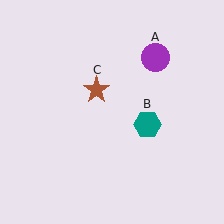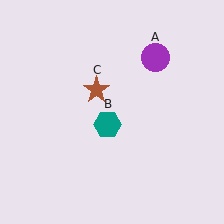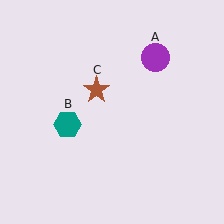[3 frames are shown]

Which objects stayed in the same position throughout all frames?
Purple circle (object A) and brown star (object C) remained stationary.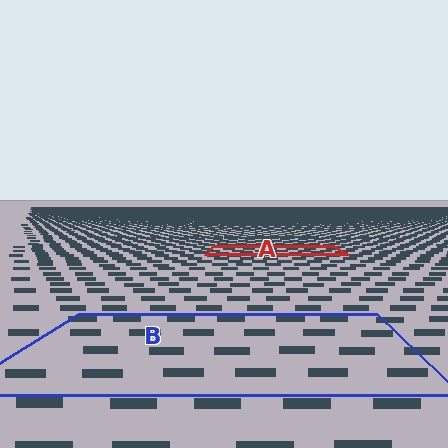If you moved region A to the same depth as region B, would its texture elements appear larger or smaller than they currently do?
They would appear larger. At a closer depth, the same texture elements are projected at a bigger on-screen size.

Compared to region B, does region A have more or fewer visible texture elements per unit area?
Region A has more texture elements per unit area — they are packed more densely because it is farther away.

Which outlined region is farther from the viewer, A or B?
Region A is farther from the viewer — the texture elements inside it appear smaller and more densely packed.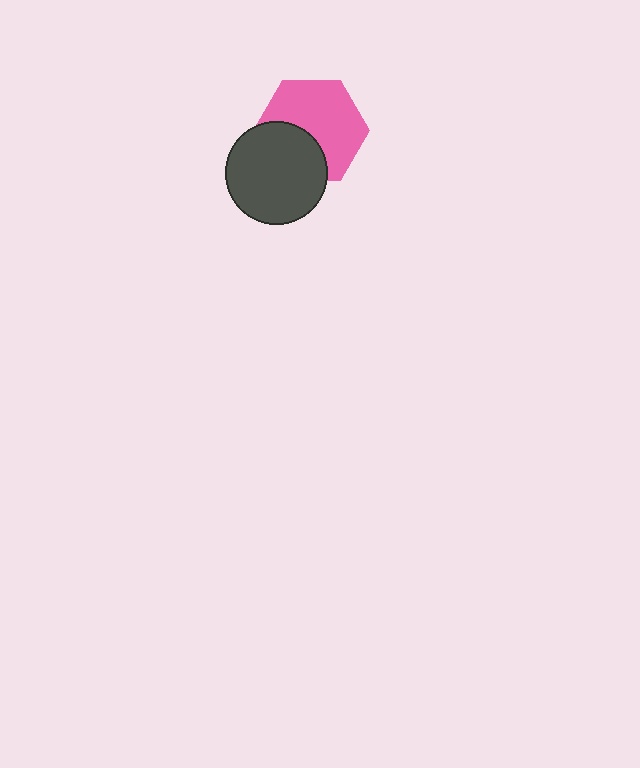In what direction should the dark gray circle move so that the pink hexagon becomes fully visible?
The dark gray circle should move toward the lower-left. That is the shortest direction to clear the overlap and leave the pink hexagon fully visible.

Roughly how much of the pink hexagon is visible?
About half of it is visible (roughly 65%).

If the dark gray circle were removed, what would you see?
You would see the complete pink hexagon.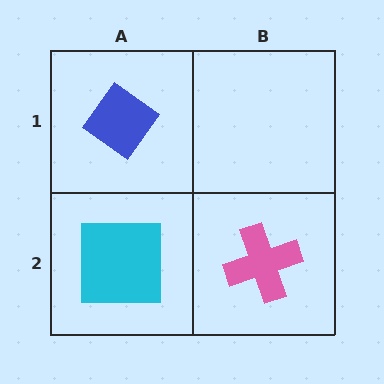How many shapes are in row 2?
2 shapes.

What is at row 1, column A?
A blue diamond.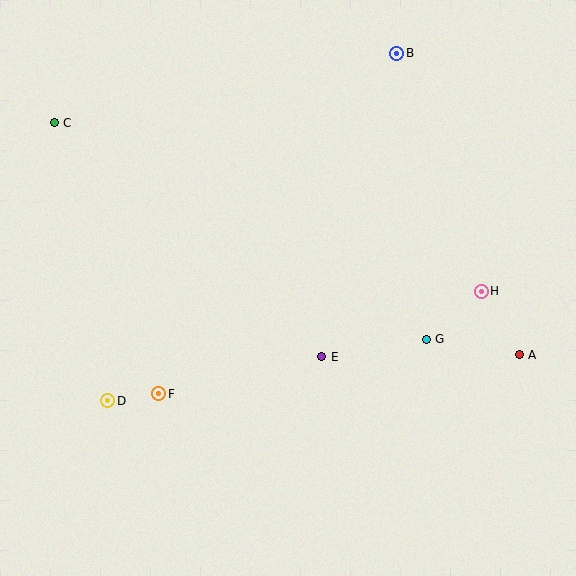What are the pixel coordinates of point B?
Point B is at (397, 53).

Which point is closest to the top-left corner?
Point C is closest to the top-left corner.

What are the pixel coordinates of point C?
Point C is at (54, 123).